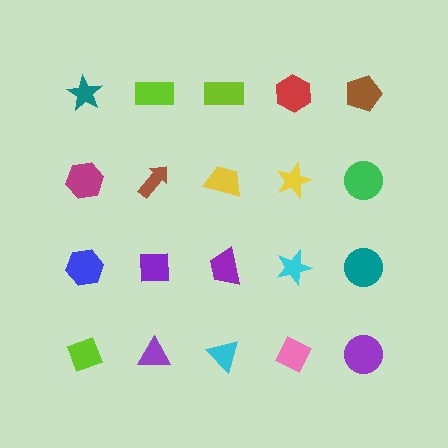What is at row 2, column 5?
A green circle.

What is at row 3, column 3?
A purple trapezoid.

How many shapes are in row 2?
5 shapes.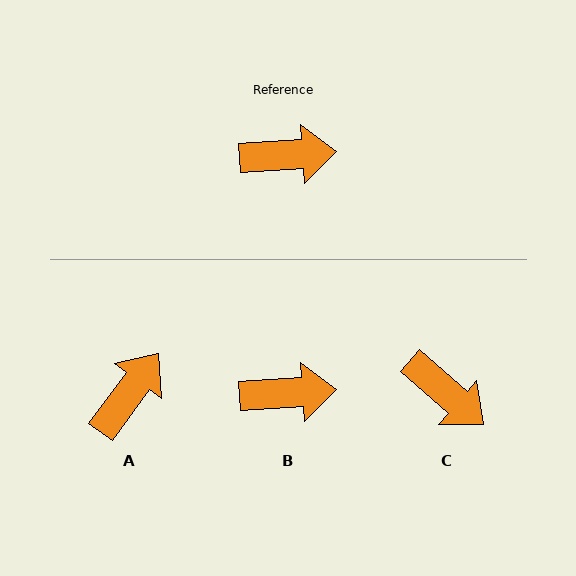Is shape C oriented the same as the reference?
No, it is off by about 45 degrees.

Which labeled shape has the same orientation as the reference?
B.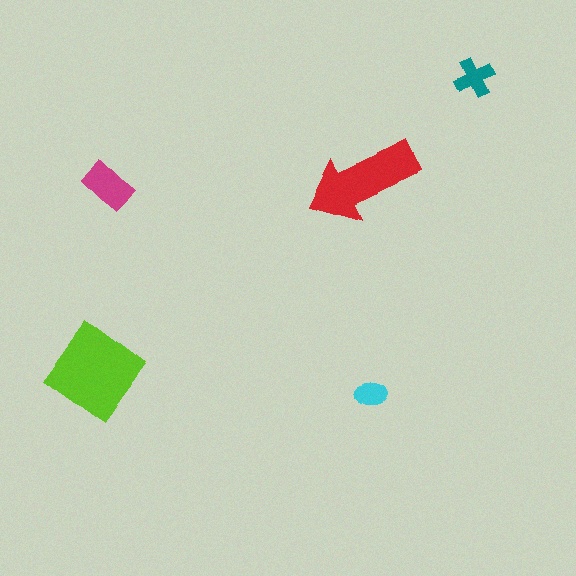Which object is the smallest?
The cyan ellipse.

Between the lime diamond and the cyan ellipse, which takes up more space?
The lime diamond.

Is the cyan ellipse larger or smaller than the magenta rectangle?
Smaller.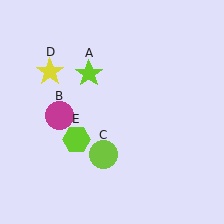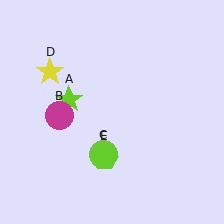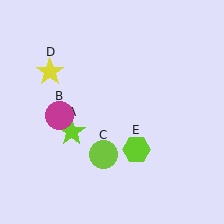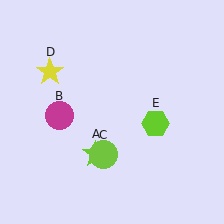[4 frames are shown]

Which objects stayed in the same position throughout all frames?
Magenta circle (object B) and lime circle (object C) and yellow star (object D) remained stationary.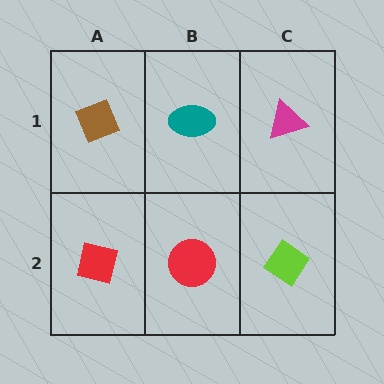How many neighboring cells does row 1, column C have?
2.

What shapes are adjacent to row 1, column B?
A red circle (row 2, column B), a brown diamond (row 1, column A), a magenta triangle (row 1, column C).